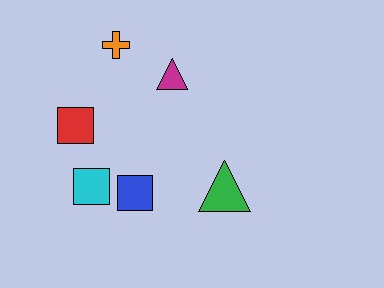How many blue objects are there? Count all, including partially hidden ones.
There is 1 blue object.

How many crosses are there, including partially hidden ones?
There is 1 cross.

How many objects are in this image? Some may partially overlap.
There are 6 objects.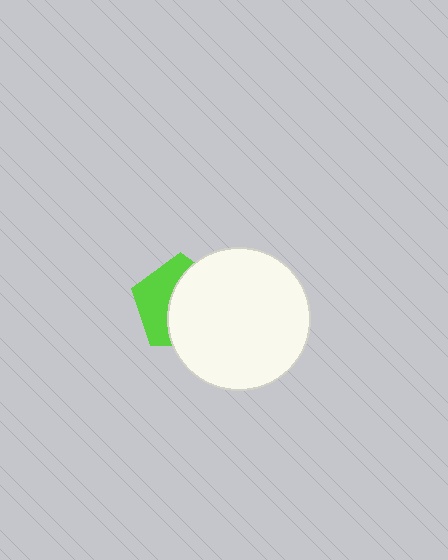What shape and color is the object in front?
The object in front is a white circle.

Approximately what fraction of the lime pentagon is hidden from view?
Roughly 58% of the lime pentagon is hidden behind the white circle.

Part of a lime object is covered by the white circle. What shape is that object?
It is a pentagon.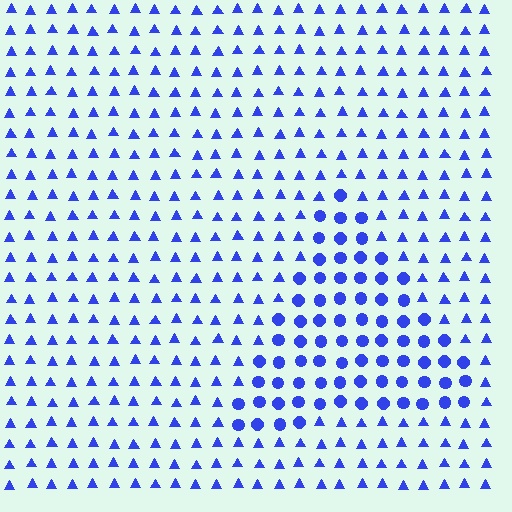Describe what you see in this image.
The image is filled with small blue elements arranged in a uniform grid. A triangle-shaped region contains circles, while the surrounding area contains triangles. The boundary is defined purely by the change in element shape.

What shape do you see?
I see a triangle.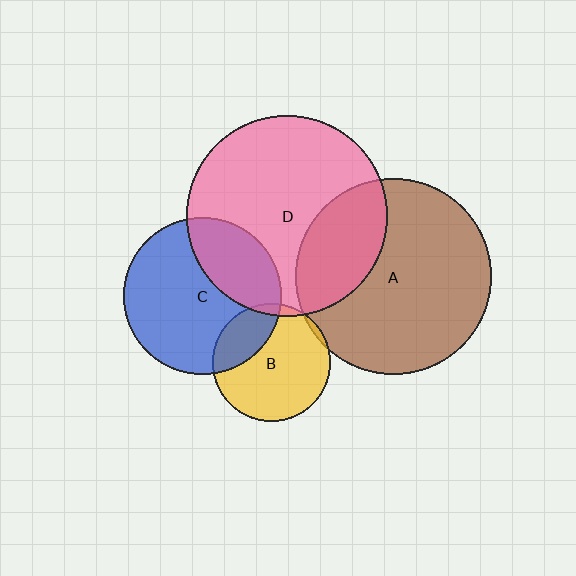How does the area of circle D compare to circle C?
Approximately 1.6 times.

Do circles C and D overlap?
Yes.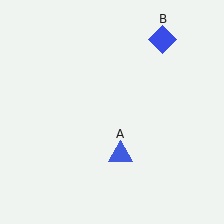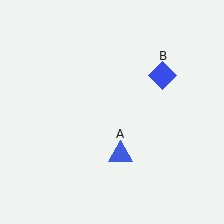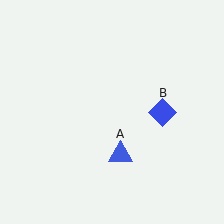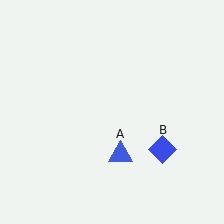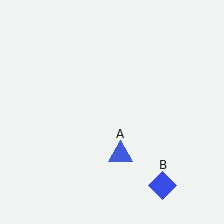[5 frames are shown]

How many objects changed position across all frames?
1 object changed position: blue diamond (object B).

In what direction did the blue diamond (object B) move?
The blue diamond (object B) moved down.